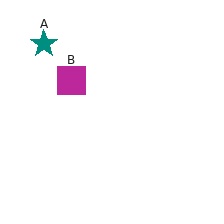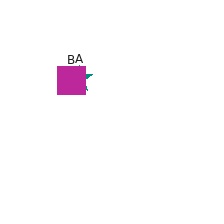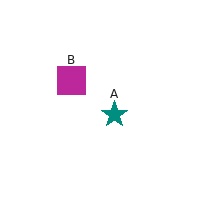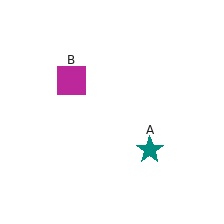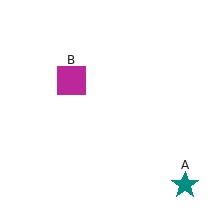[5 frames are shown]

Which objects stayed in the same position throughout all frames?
Magenta square (object B) remained stationary.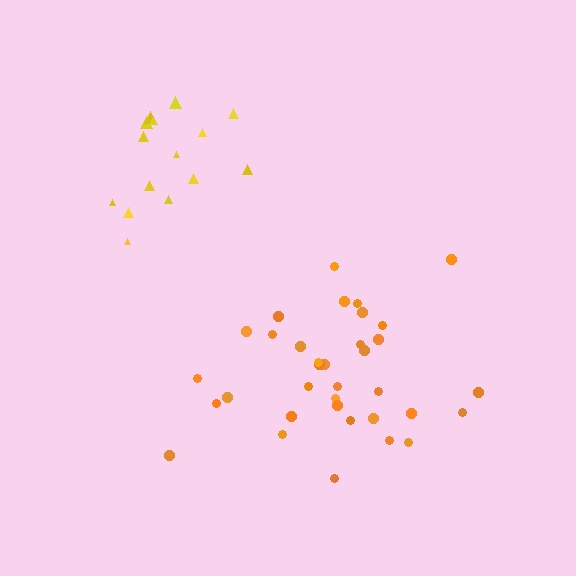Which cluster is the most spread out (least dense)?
Orange.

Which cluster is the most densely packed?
Yellow.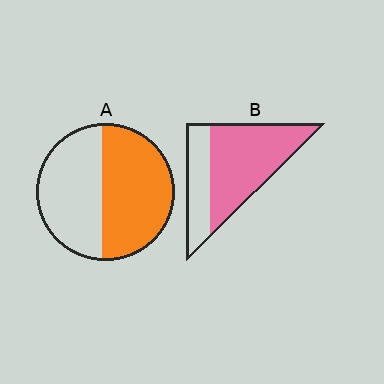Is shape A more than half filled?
Roughly half.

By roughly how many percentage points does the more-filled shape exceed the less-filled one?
By roughly 15 percentage points (B over A).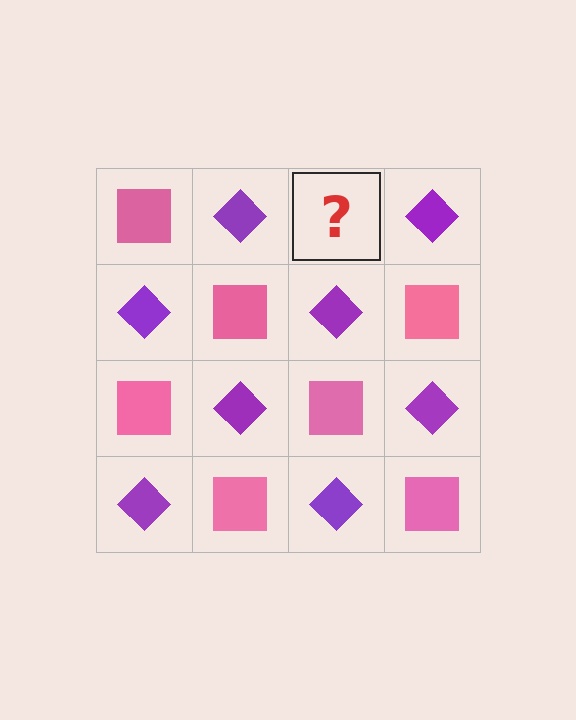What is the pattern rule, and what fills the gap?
The rule is that it alternates pink square and purple diamond in a checkerboard pattern. The gap should be filled with a pink square.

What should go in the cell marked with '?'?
The missing cell should contain a pink square.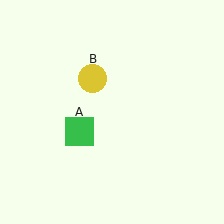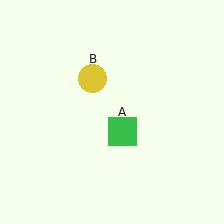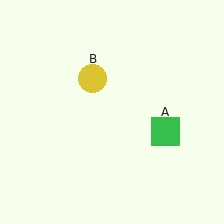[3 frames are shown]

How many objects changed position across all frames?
1 object changed position: green square (object A).